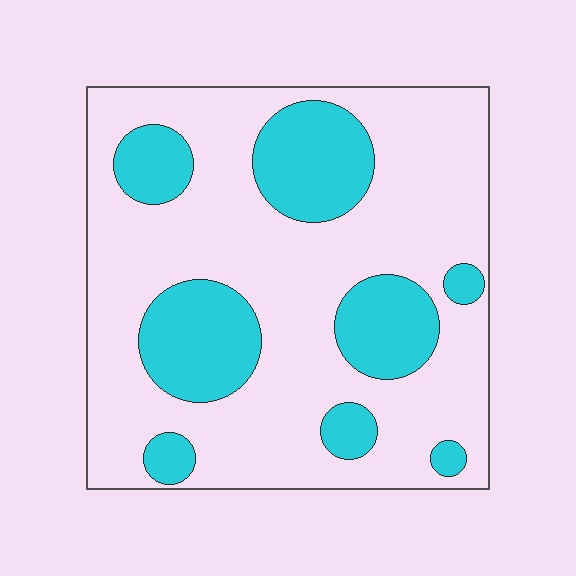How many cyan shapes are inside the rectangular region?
8.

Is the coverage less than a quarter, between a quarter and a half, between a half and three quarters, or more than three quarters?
Between a quarter and a half.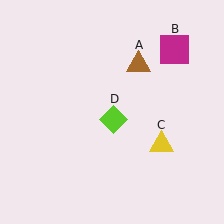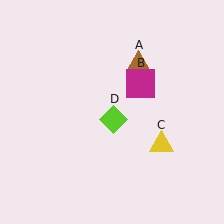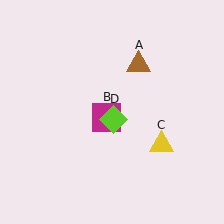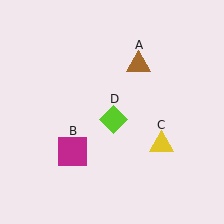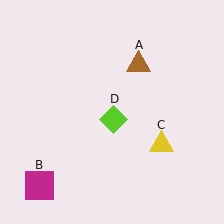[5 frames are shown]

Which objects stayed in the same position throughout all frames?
Brown triangle (object A) and yellow triangle (object C) and lime diamond (object D) remained stationary.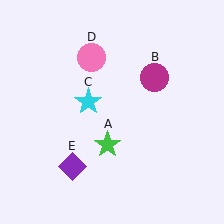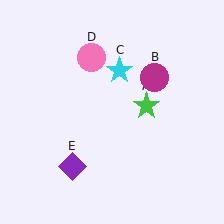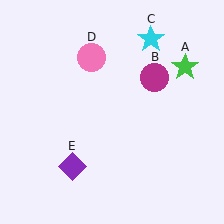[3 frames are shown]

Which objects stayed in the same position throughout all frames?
Magenta circle (object B) and pink circle (object D) and purple diamond (object E) remained stationary.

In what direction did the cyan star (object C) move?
The cyan star (object C) moved up and to the right.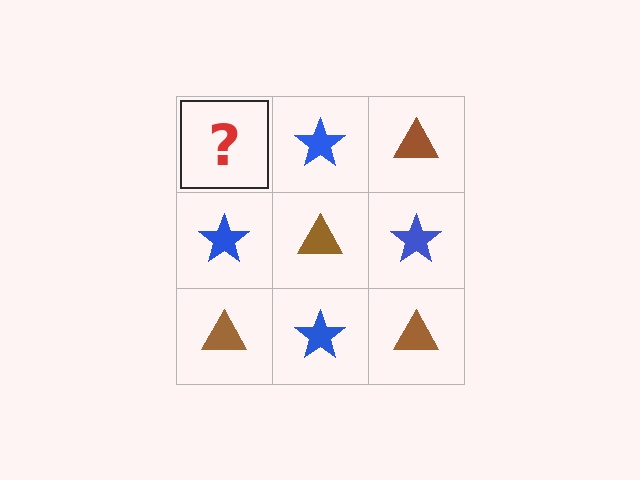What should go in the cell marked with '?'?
The missing cell should contain a brown triangle.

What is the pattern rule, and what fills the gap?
The rule is that it alternates brown triangle and blue star in a checkerboard pattern. The gap should be filled with a brown triangle.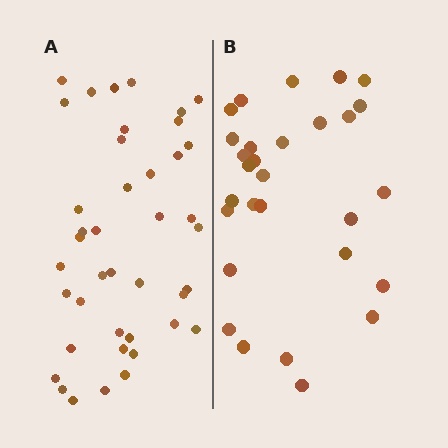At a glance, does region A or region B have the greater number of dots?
Region A (the left region) has more dots.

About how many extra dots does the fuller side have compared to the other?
Region A has roughly 12 or so more dots than region B.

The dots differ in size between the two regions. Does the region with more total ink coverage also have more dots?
No. Region B has more total ink coverage because its dots are larger, but region A actually contains more individual dots. Total area can be misleading — the number of items is what matters here.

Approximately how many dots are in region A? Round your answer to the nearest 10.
About 40 dots. (The exact count is 41, which rounds to 40.)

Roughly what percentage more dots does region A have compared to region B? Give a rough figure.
About 40% more.